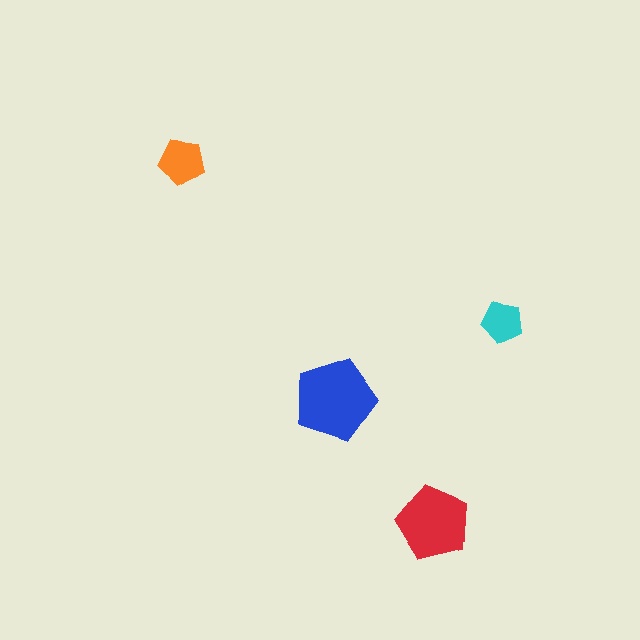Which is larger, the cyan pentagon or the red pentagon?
The red one.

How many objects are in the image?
There are 4 objects in the image.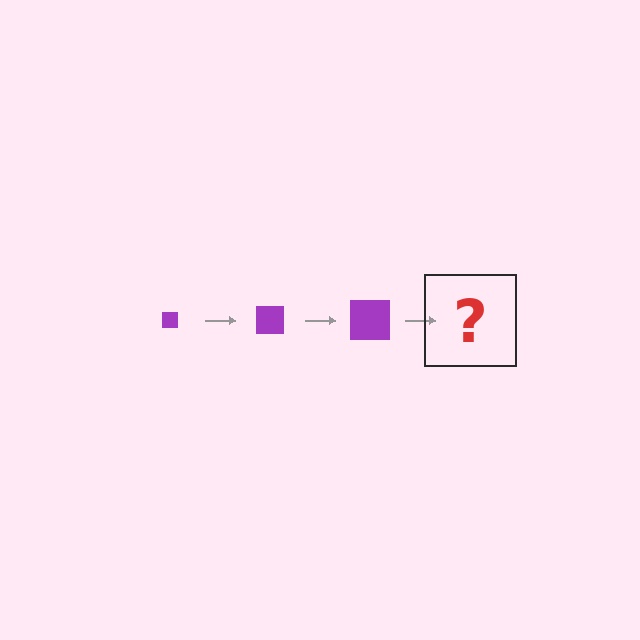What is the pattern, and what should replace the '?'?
The pattern is that the square gets progressively larger each step. The '?' should be a purple square, larger than the previous one.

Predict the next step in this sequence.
The next step is a purple square, larger than the previous one.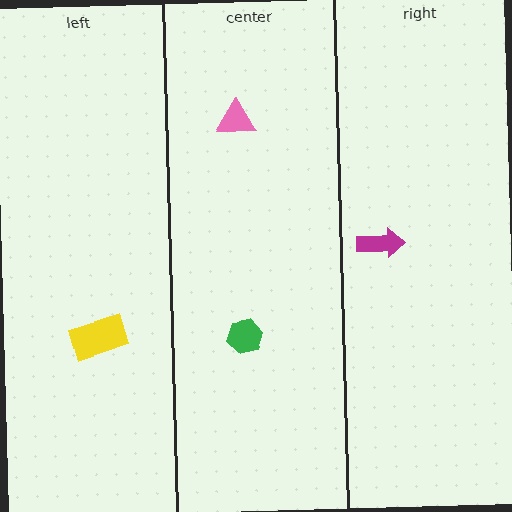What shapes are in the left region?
The yellow rectangle.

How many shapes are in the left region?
1.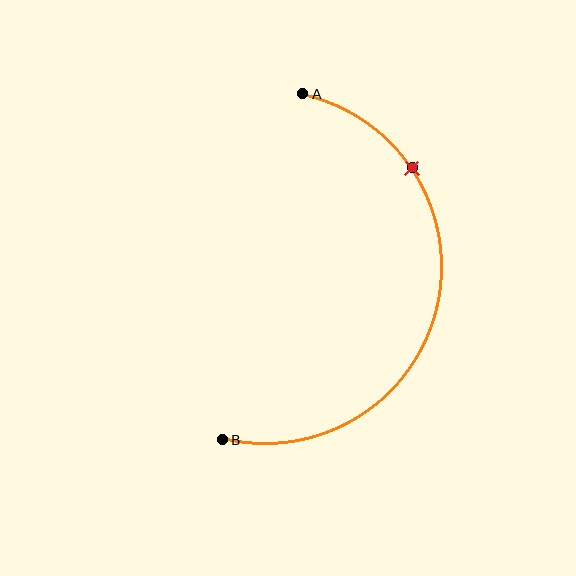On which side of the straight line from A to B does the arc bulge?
The arc bulges to the right of the straight line connecting A and B.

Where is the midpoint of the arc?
The arc midpoint is the point on the curve farthest from the straight line joining A and B. It sits to the right of that line.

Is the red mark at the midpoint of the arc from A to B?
No. The red mark lies on the arc but is closer to endpoint A. The arc midpoint would be at the point on the curve equidistant along the arc from both A and B.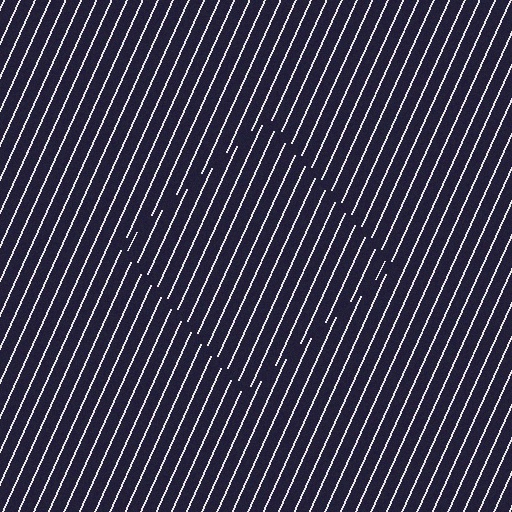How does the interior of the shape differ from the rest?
The interior of the shape contains the same grating, shifted by half a period — the contour is defined by the phase discontinuity where line-ends from the inner and outer gratings abut.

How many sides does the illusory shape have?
4 sides — the line-ends trace a square.